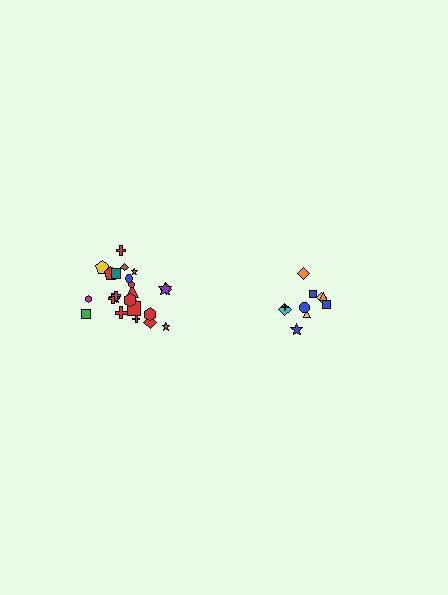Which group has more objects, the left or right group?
The left group.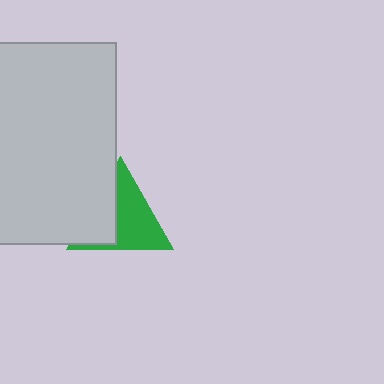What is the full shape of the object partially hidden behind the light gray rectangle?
The partially hidden object is a green triangle.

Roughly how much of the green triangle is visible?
About half of it is visible (roughly 59%).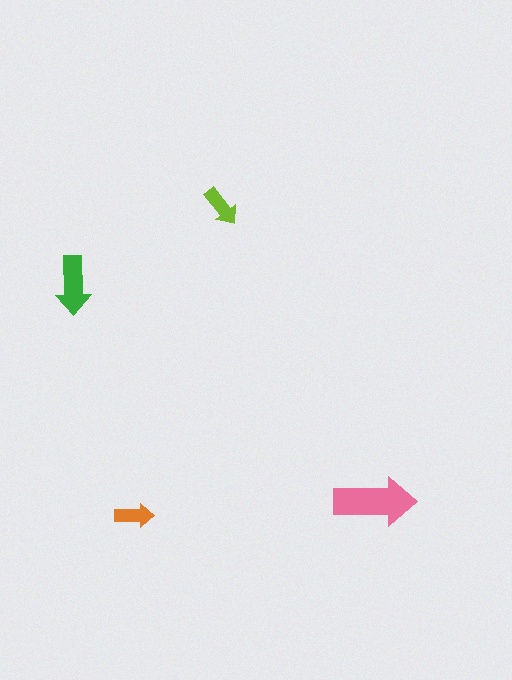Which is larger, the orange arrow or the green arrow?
The green one.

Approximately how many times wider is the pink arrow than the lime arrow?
About 2 times wider.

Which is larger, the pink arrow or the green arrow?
The pink one.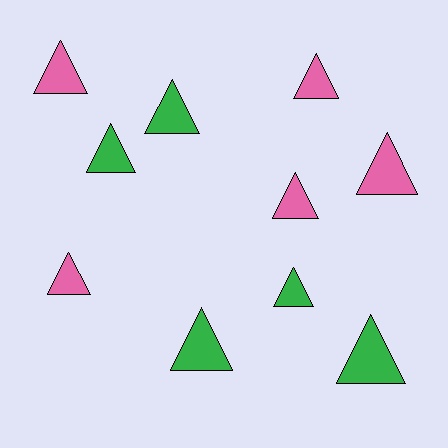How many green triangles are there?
There are 5 green triangles.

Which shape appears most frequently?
Triangle, with 10 objects.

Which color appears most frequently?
Pink, with 5 objects.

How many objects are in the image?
There are 10 objects.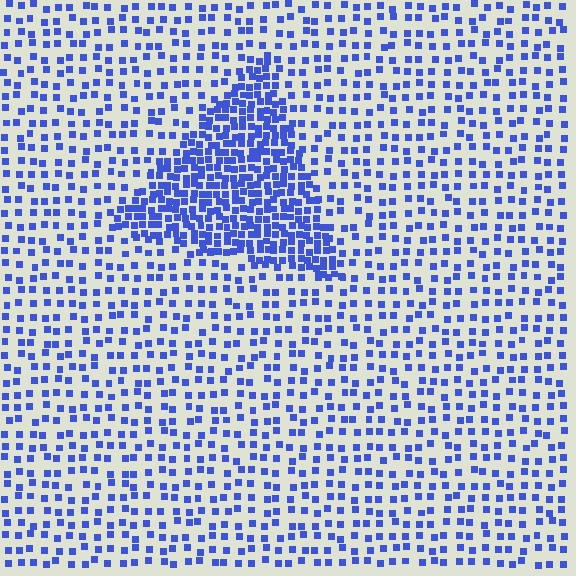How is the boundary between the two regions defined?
The boundary is defined by a change in element density (approximately 2.5x ratio). All elements are the same color, size, and shape.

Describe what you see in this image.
The image contains small blue elements arranged at two different densities. A triangle-shaped region is visible where the elements are more densely packed than the surrounding area.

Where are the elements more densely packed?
The elements are more densely packed inside the triangle boundary.